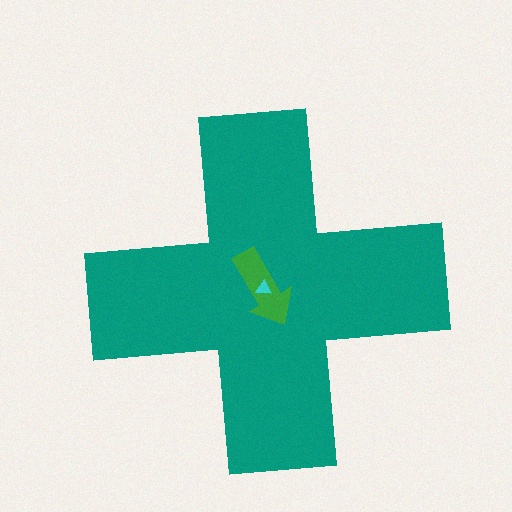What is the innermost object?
The cyan triangle.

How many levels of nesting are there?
3.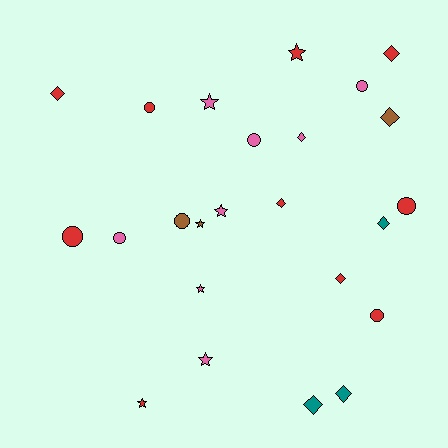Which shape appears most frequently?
Diamond, with 9 objects.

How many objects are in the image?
There are 24 objects.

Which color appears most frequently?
Red, with 10 objects.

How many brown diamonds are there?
There is 1 brown diamond.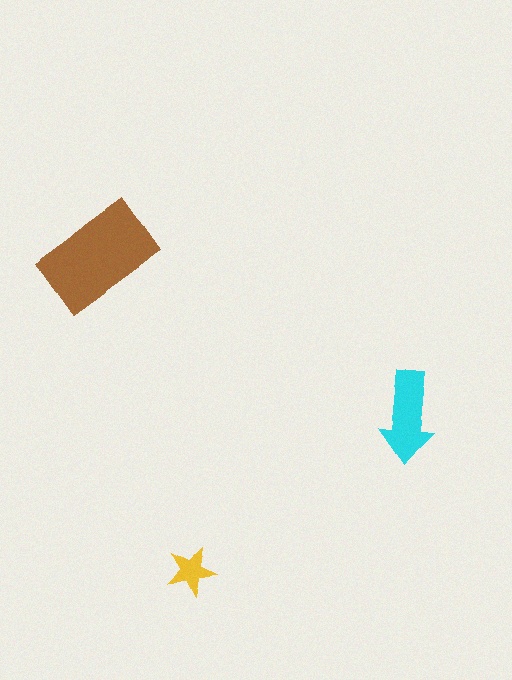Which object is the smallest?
The yellow star.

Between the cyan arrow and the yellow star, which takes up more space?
The cyan arrow.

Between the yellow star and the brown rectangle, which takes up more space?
The brown rectangle.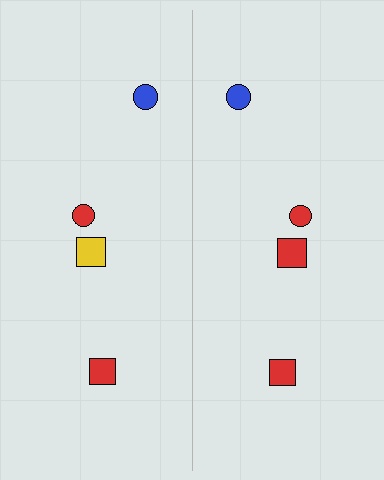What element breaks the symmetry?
The red square on the right side breaks the symmetry — its mirror counterpart is yellow.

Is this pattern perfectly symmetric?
No, the pattern is not perfectly symmetric. The red square on the right side breaks the symmetry — its mirror counterpart is yellow.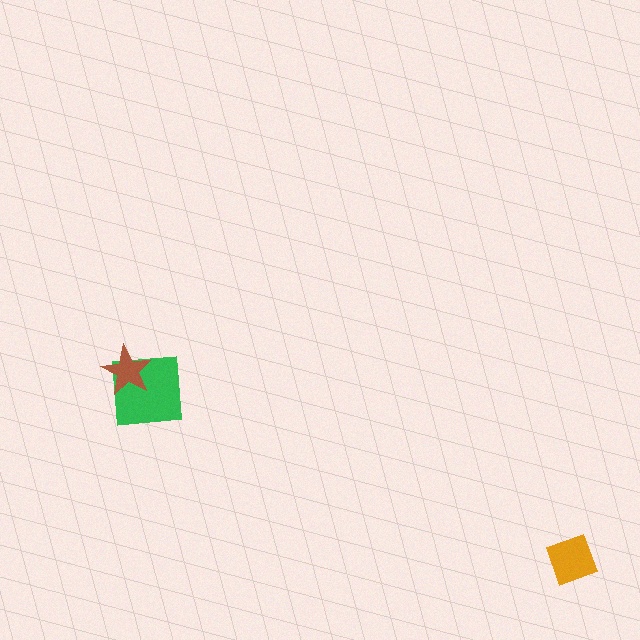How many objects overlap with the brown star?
1 object overlaps with the brown star.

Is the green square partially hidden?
Yes, it is partially covered by another shape.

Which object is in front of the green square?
The brown star is in front of the green square.